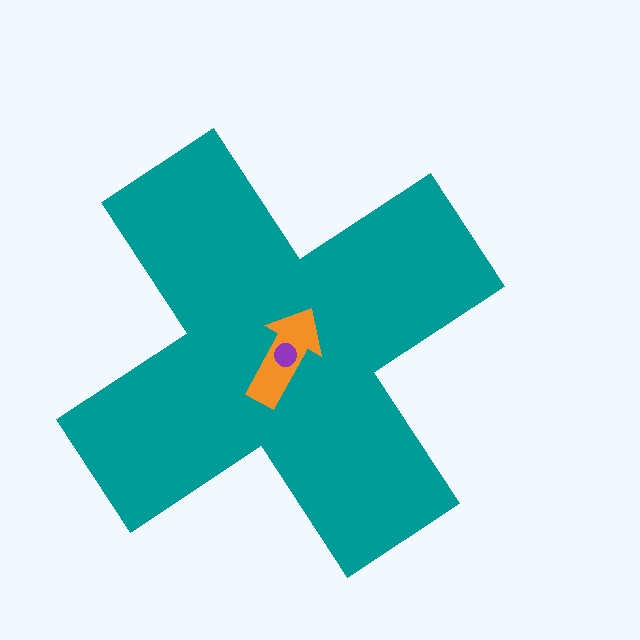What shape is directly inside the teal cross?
The orange arrow.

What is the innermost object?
The purple circle.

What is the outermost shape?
The teal cross.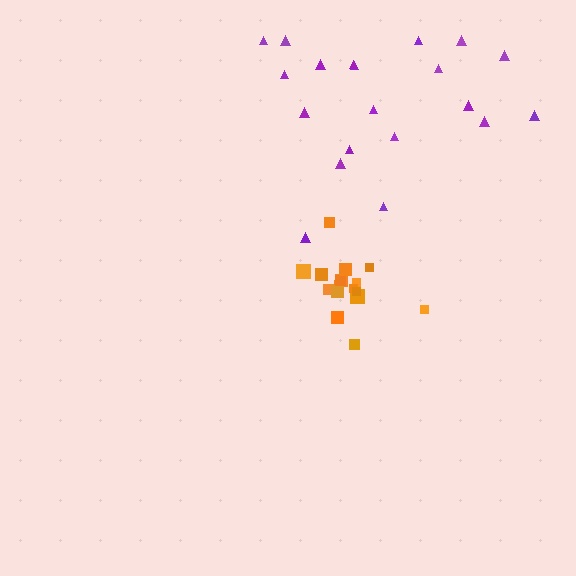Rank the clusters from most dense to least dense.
orange, purple.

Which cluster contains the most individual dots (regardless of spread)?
Purple (20).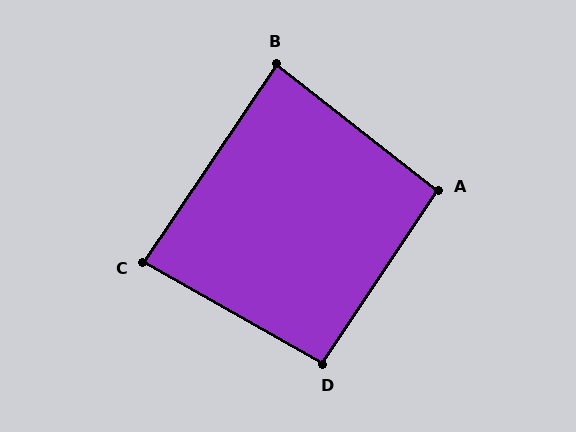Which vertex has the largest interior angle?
A, at approximately 94 degrees.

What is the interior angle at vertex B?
Approximately 86 degrees (approximately right).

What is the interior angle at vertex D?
Approximately 94 degrees (approximately right).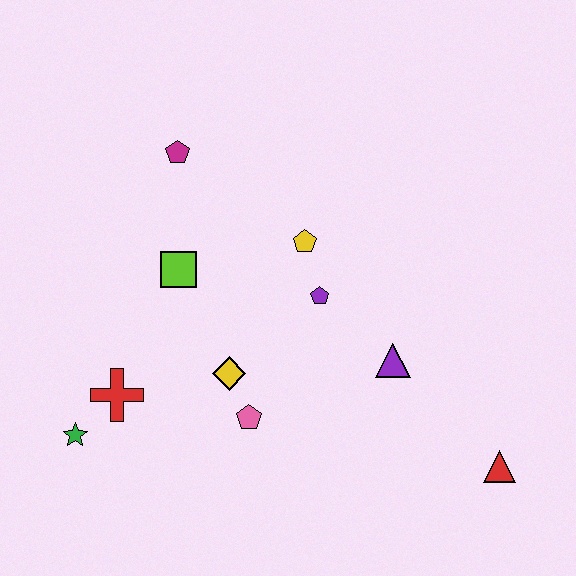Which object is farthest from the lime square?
The red triangle is farthest from the lime square.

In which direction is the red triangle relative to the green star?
The red triangle is to the right of the green star.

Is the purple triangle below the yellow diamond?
No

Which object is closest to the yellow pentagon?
The purple pentagon is closest to the yellow pentagon.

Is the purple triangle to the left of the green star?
No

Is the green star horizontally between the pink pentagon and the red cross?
No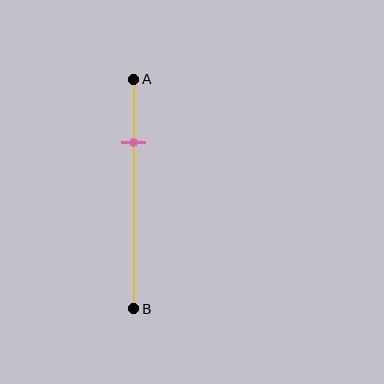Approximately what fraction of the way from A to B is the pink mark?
The pink mark is approximately 30% of the way from A to B.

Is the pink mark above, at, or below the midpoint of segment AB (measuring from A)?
The pink mark is above the midpoint of segment AB.